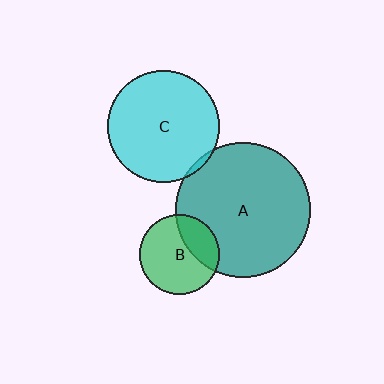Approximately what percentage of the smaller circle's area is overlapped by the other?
Approximately 5%.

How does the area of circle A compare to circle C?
Approximately 1.4 times.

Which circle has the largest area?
Circle A (teal).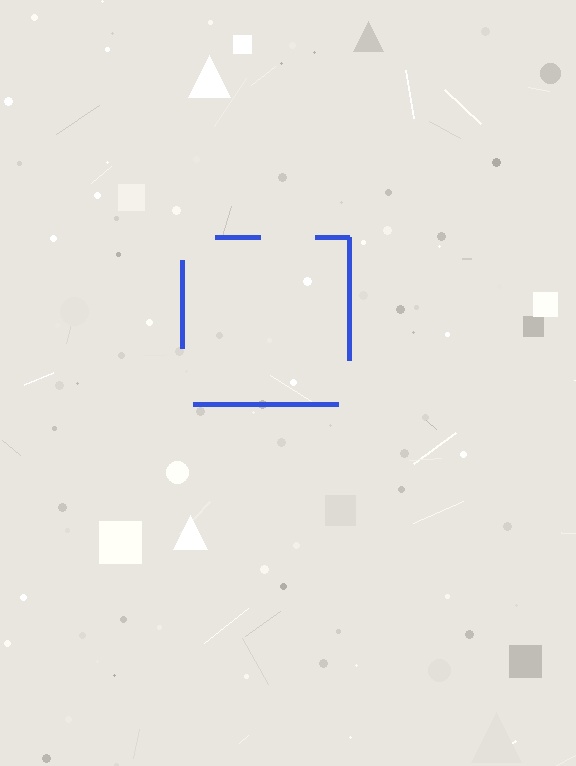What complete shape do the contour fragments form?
The contour fragments form a square.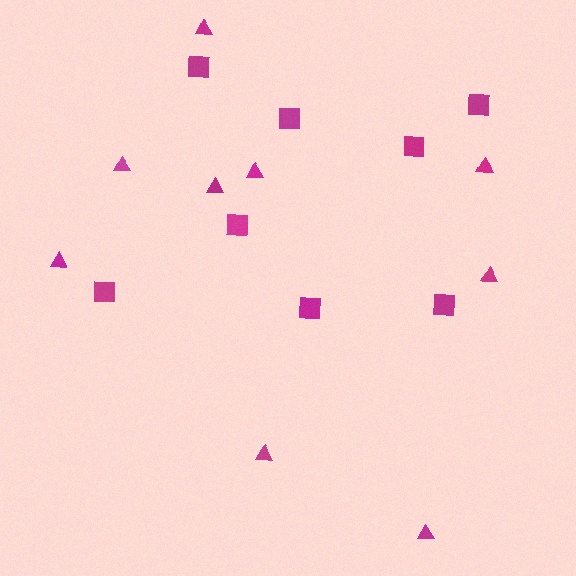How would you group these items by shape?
There are 2 groups: one group of squares (8) and one group of triangles (9).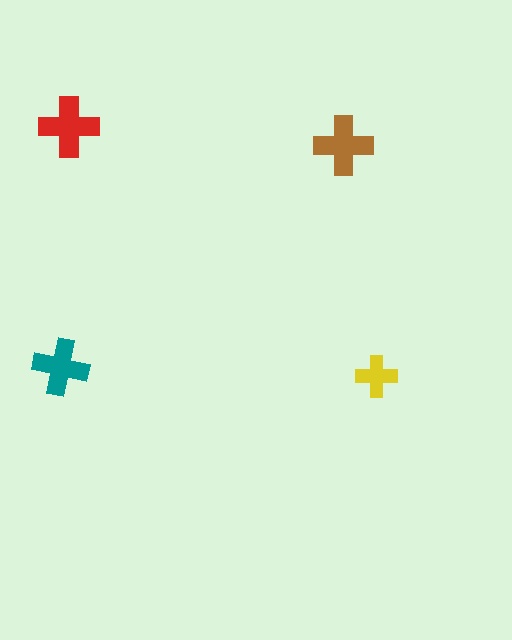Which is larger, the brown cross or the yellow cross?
The brown one.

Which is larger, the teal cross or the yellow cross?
The teal one.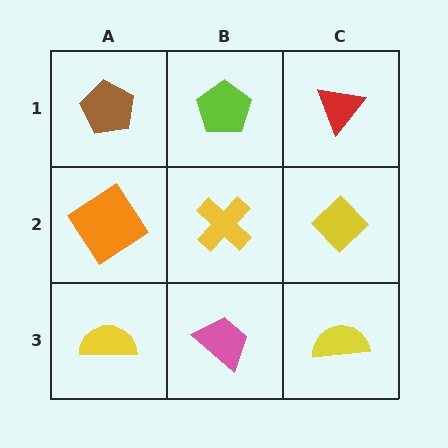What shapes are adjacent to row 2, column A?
A brown pentagon (row 1, column A), a yellow semicircle (row 3, column A), a yellow cross (row 2, column B).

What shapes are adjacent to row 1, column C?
A yellow diamond (row 2, column C), a lime pentagon (row 1, column B).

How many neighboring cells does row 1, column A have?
2.